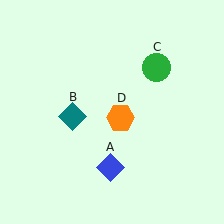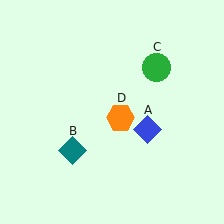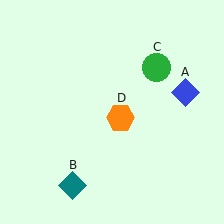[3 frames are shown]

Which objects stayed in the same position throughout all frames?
Green circle (object C) and orange hexagon (object D) remained stationary.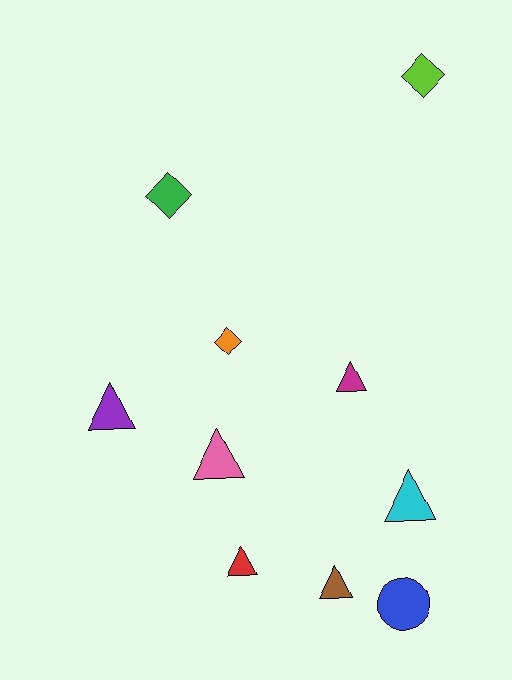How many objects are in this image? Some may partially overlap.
There are 10 objects.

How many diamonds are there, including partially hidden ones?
There are 3 diamonds.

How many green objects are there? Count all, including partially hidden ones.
There is 1 green object.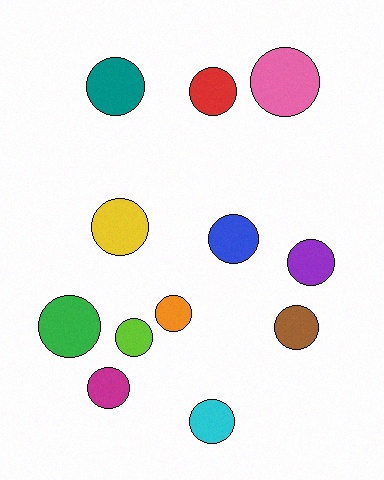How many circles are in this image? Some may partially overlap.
There are 12 circles.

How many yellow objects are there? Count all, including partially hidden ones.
There is 1 yellow object.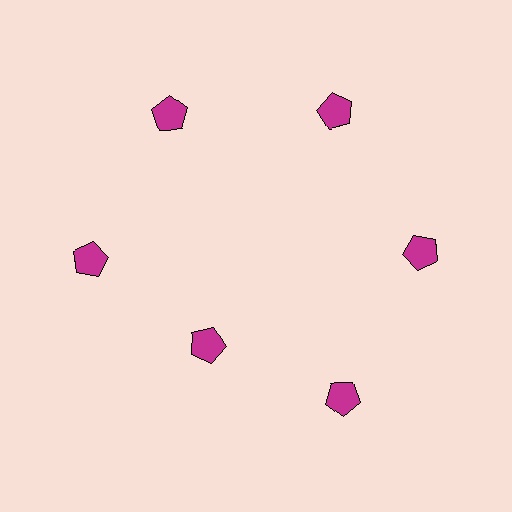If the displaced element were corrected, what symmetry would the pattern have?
It would have 6-fold rotational symmetry — the pattern would map onto itself every 60 degrees.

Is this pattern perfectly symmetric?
No. The 6 magenta pentagons are arranged in a ring, but one element near the 7 o'clock position is pulled inward toward the center, breaking the 6-fold rotational symmetry.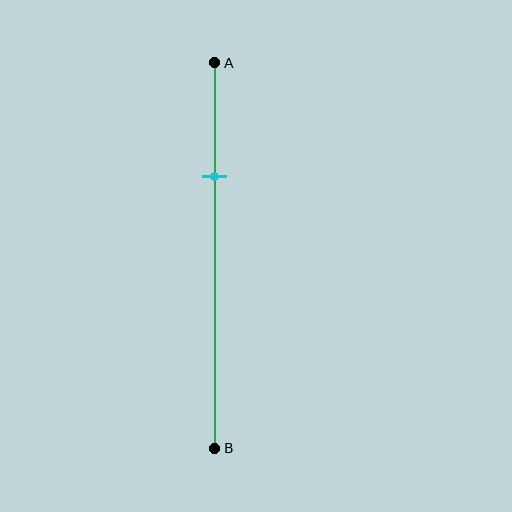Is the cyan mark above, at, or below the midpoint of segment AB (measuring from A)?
The cyan mark is above the midpoint of segment AB.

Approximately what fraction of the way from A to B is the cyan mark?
The cyan mark is approximately 30% of the way from A to B.